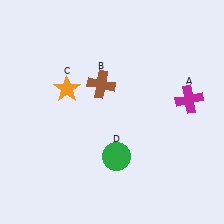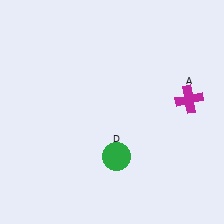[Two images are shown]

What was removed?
The orange star (C), the brown cross (B) were removed in Image 2.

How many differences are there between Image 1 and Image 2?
There are 2 differences between the two images.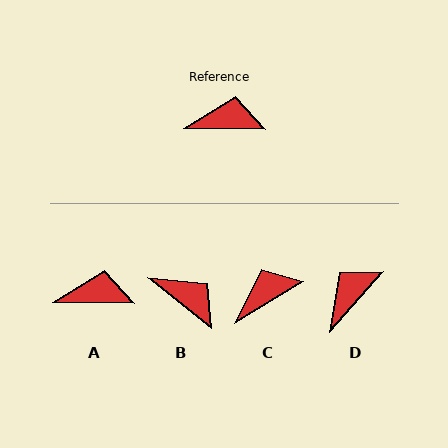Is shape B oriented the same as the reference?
No, it is off by about 38 degrees.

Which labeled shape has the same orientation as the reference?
A.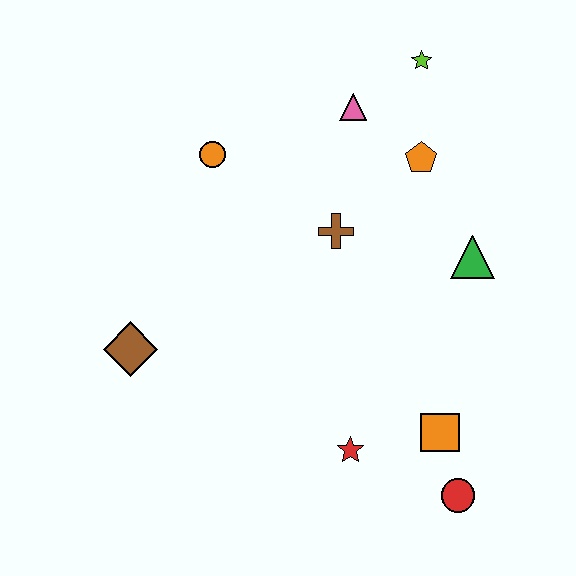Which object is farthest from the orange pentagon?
The brown diamond is farthest from the orange pentagon.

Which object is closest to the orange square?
The red circle is closest to the orange square.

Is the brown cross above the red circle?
Yes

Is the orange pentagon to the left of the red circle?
Yes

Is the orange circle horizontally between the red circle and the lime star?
No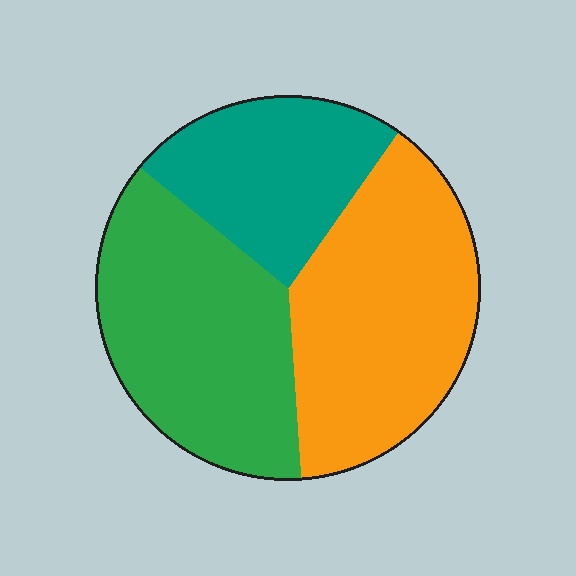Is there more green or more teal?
Green.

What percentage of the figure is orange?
Orange takes up about two fifths (2/5) of the figure.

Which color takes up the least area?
Teal, at roughly 25%.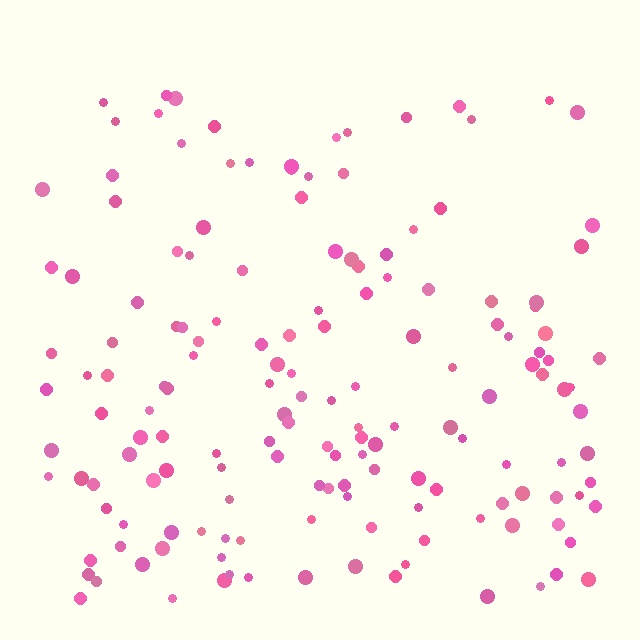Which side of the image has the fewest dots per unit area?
The top.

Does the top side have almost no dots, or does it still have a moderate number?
Still a moderate number, just noticeably fewer than the bottom.